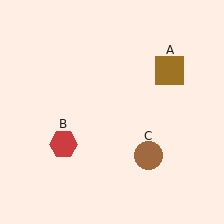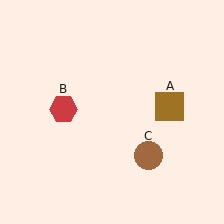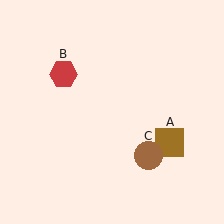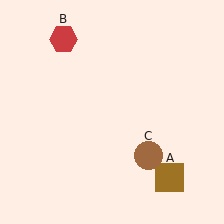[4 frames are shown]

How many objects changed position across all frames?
2 objects changed position: brown square (object A), red hexagon (object B).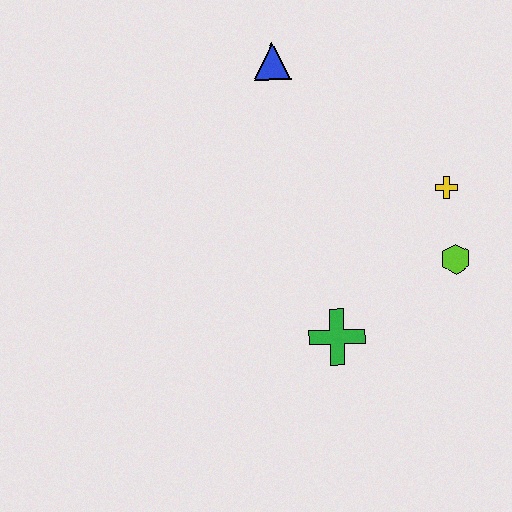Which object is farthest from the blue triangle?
The green cross is farthest from the blue triangle.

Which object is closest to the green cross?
The lime hexagon is closest to the green cross.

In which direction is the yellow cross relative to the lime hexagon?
The yellow cross is above the lime hexagon.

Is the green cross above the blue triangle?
No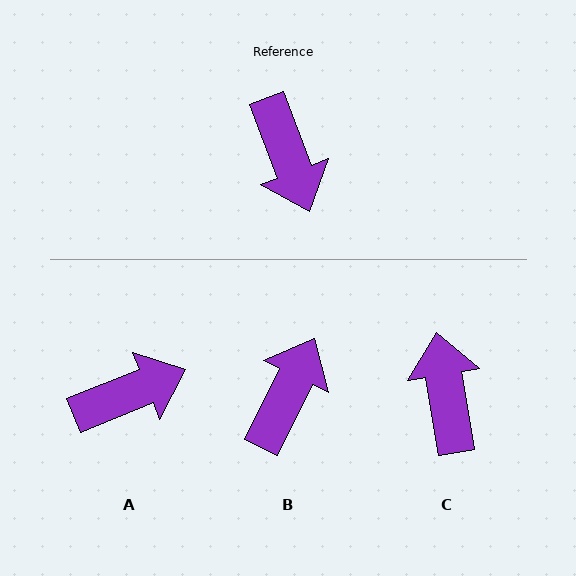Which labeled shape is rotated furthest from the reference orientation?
C, about 169 degrees away.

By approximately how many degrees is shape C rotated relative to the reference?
Approximately 169 degrees counter-clockwise.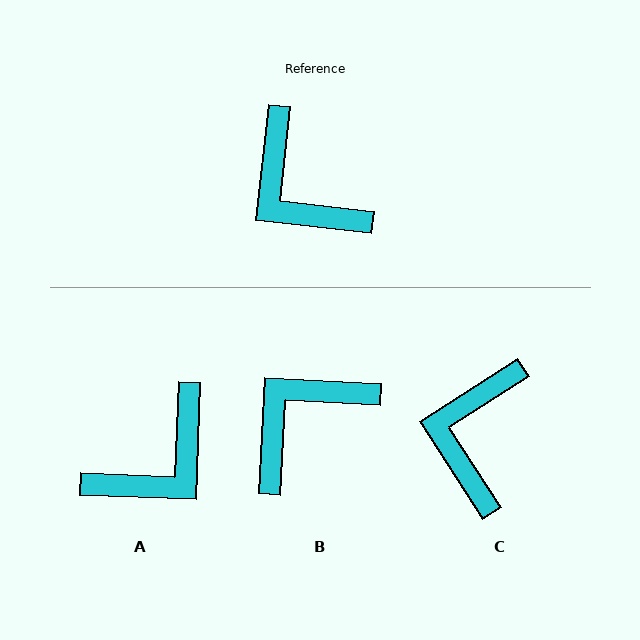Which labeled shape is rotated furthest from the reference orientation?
A, about 94 degrees away.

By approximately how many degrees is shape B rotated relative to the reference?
Approximately 87 degrees clockwise.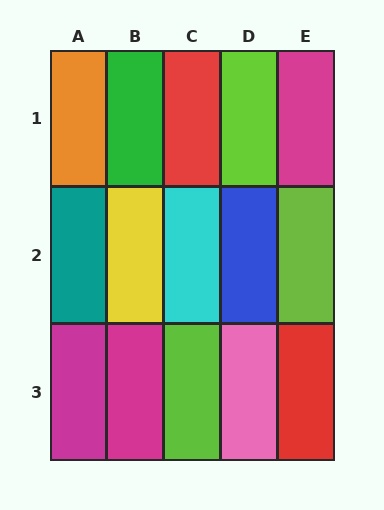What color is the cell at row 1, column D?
Lime.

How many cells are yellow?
1 cell is yellow.